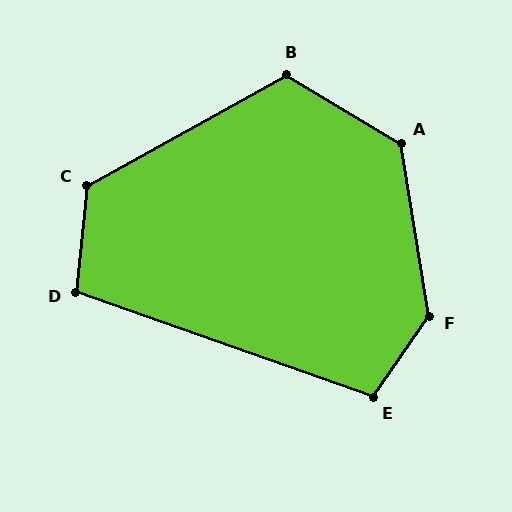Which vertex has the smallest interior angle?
D, at approximately 104 degrees.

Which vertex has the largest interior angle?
F, at approximately 136 degrees.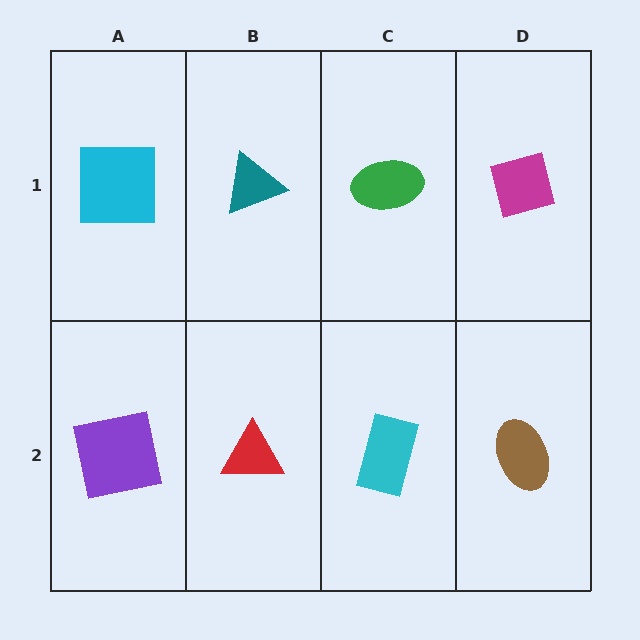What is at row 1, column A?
A cyan square.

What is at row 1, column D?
A magenta square.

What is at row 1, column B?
A teal triangle.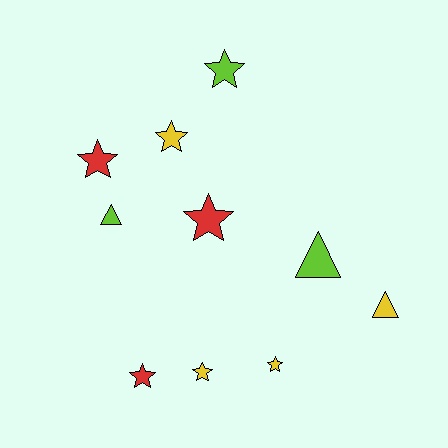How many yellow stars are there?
There are 3 yellow stars.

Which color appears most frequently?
Yellow, with 4 objects.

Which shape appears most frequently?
Star, with 7 objects.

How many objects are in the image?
There are 10 objects.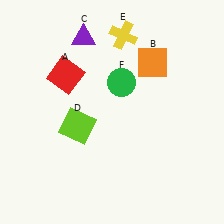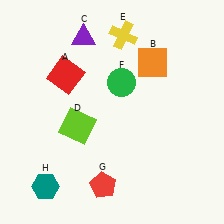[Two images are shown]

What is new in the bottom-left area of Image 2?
A red pentagon (G) was added in the bottom-left area of Image 2.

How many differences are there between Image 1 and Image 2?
There are 2 differences between the two images.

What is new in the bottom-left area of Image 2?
A teal hexagon (H) was added in the bottom-left area of Image 2.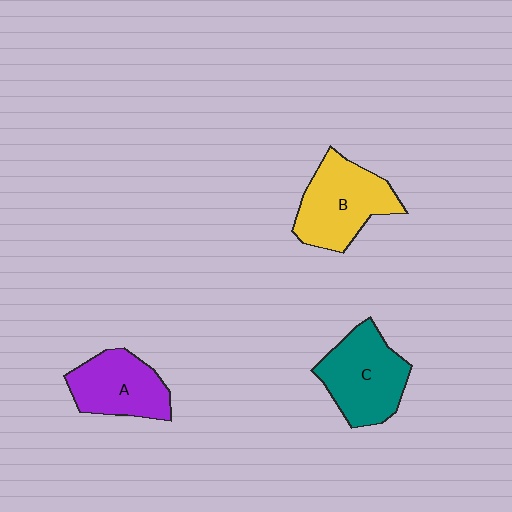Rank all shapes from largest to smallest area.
From largest to smallest: B (yellow), C (teal), A (purple).